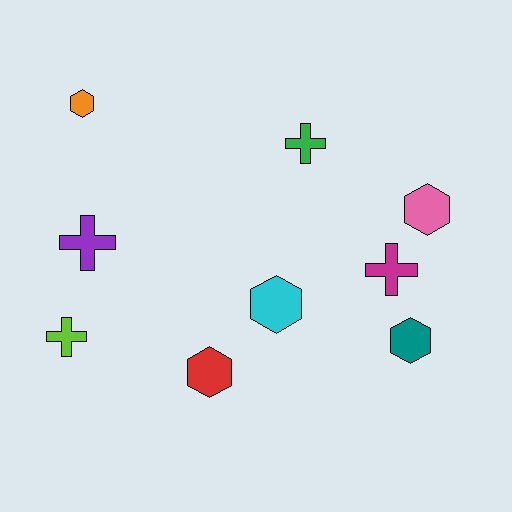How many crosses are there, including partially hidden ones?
There are 4 crosses.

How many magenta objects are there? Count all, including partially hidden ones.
There is 1 magenta object.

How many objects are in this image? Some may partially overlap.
There are 9 objects.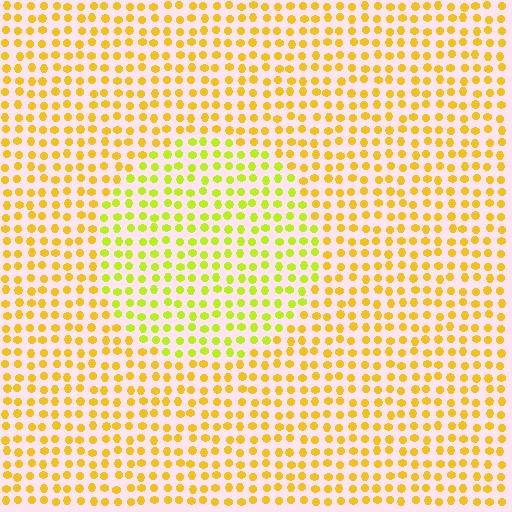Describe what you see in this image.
The image is filled with small yellow elements in a uniform arrangement. A circle-shaped region is visible where the elements are tinted to a slightly different hue, forming a subtle color boundary.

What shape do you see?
I see a circle.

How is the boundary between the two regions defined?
The boundary is defined purely by a slight shift in hue (about 30 degrees). Spacing, size, and orientation are identical on both sides.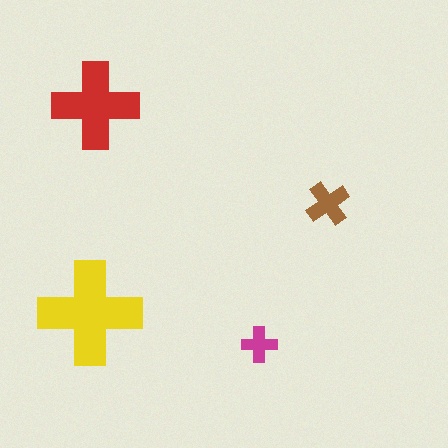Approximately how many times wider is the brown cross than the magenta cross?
About 1.5 times wider.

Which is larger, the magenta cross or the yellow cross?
The yellow one.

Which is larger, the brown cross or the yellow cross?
The yellow one.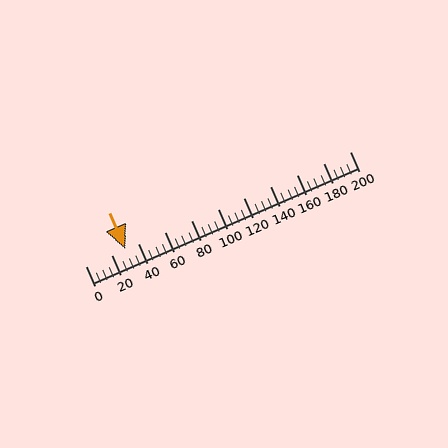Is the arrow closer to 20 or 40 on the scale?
The arrow is closer to 40.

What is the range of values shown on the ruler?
The ruler shows values from 0 to 200.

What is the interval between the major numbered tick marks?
The major tick marks are spaced 20 units apart.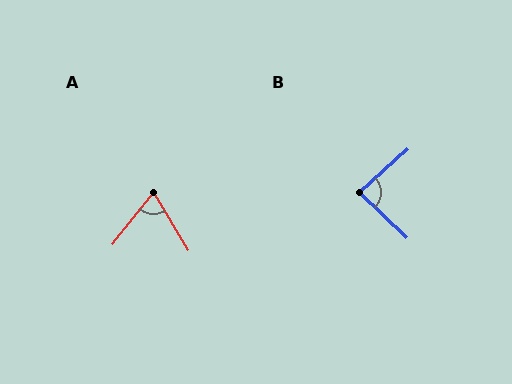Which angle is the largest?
B, at approximately 86 degrees.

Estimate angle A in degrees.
Approximately 70 degrees.